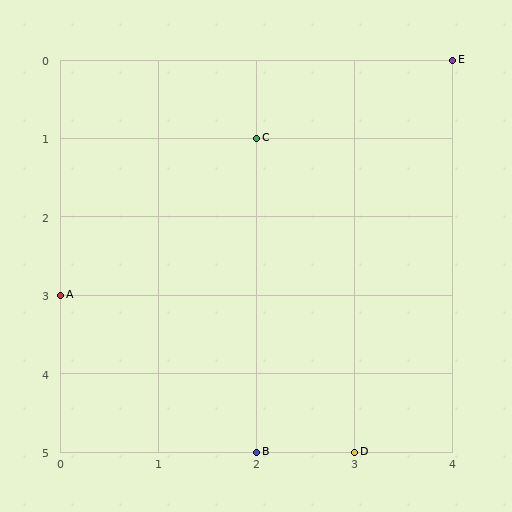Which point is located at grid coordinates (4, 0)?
Point E is at (4, 0).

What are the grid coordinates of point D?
Point D is at grid coordinates (3, 5).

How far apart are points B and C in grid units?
Points B and C are 4 rows apart.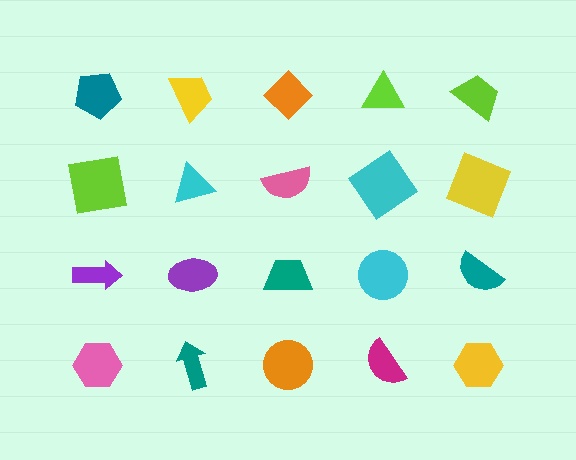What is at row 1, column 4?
A lime triangle.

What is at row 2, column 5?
A yellow square.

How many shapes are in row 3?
5 shapes.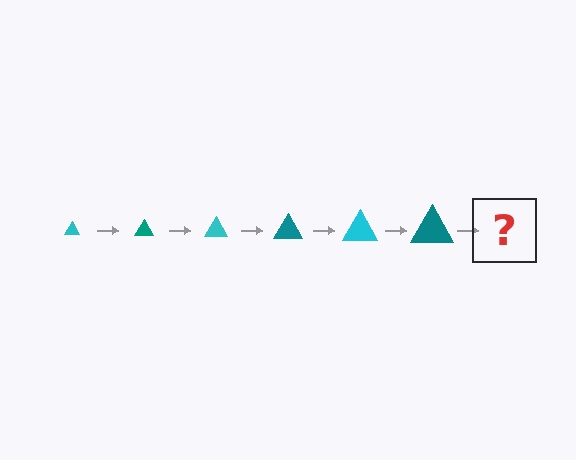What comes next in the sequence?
The next element should be a cyan triangle, larger than the previous one.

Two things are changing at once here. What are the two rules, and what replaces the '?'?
The two rules are that the triangle grows larger each step and the color cycles through cyan and teal. The '?' should be a cyan triangle, larger than the previous one.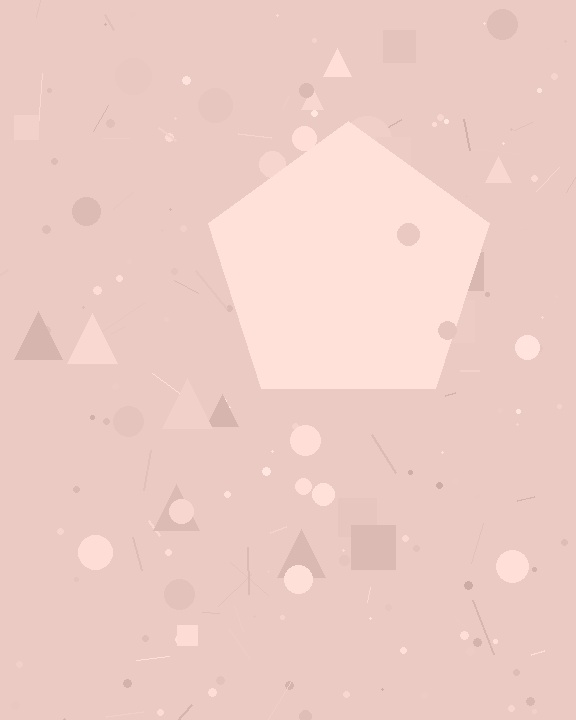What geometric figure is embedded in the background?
A pentagon is embedded in the background.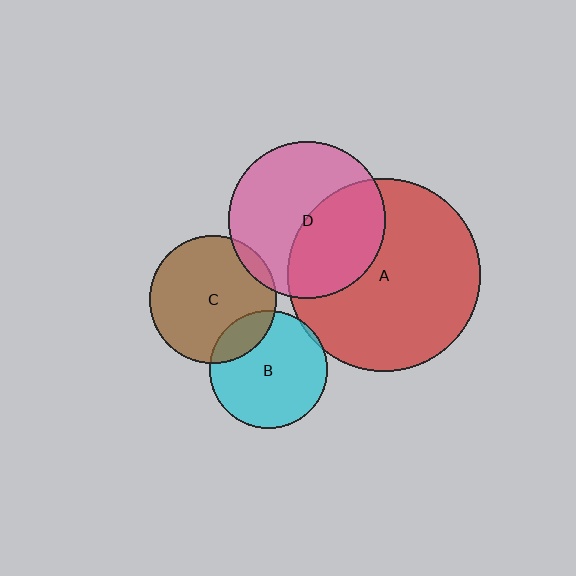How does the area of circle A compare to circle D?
Approximately 1.5 times.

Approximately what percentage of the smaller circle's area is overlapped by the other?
Approximately 5%.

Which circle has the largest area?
Circle A (red).